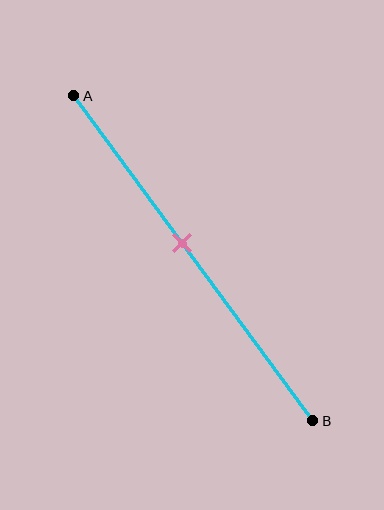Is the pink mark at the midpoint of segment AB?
No, the mark is at about 45% from A, not at the 50% midpoint.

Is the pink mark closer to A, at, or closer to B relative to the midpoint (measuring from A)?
The pink mark is closer to point A than the midpoint of segment AB.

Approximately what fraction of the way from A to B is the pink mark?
The pink mark is approximately 45% of the way from A to B.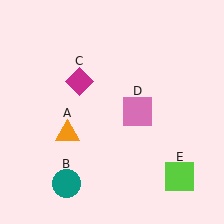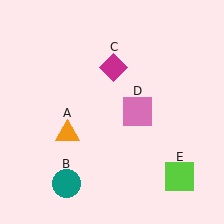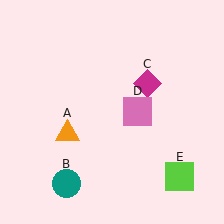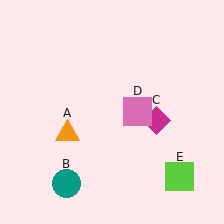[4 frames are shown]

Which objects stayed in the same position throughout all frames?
Orange triangle (object A) and teal circle (object B) and pink square (object D) and lime square (object E) remained stationary.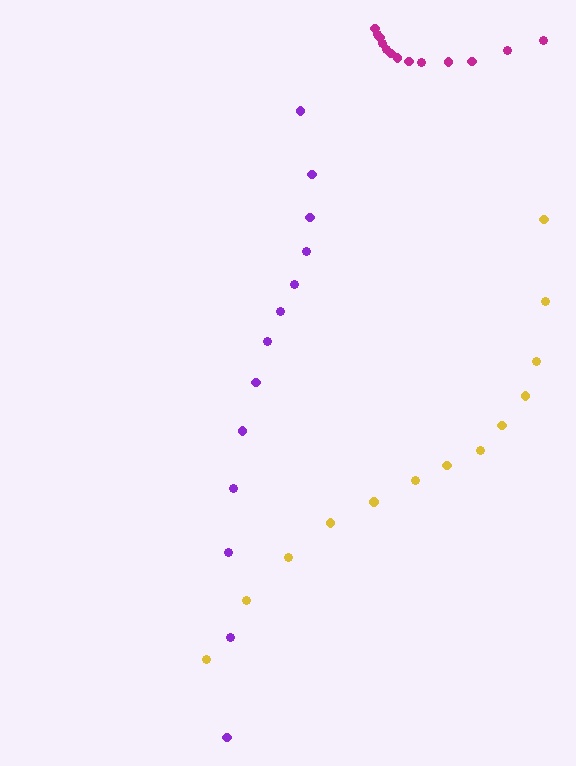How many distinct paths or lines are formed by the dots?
There are 3 distinct paths.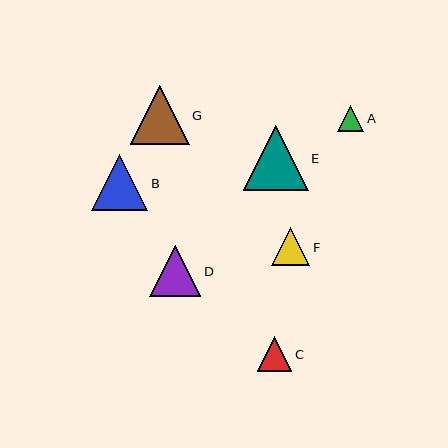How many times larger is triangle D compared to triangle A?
Triangle D is approximately 2.0 times the size of triangle A.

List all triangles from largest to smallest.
From largest to smallest: E, G, B, D, F, C, A.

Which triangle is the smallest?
Triangle A is the smallest with a size of approximately 26 pixels.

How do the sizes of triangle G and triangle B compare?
Triangle G and triangle B are approximately the same size.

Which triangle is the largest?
Triangle E is the largest with a size of approximately 65 pixels.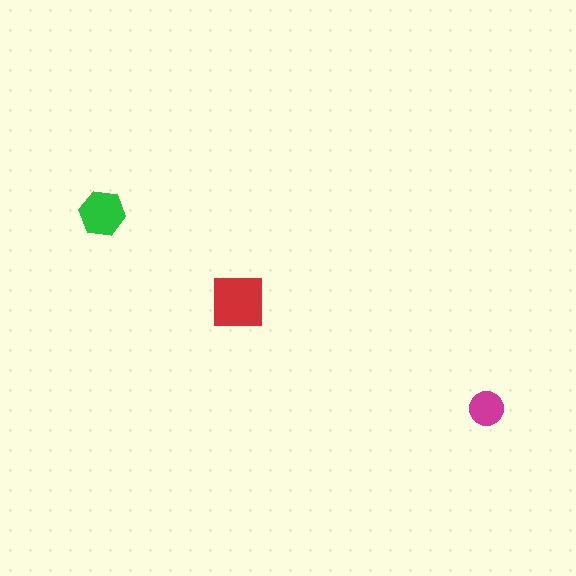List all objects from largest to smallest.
The red square, the green hexagon, the magenta circle.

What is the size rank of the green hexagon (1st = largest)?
2nd.